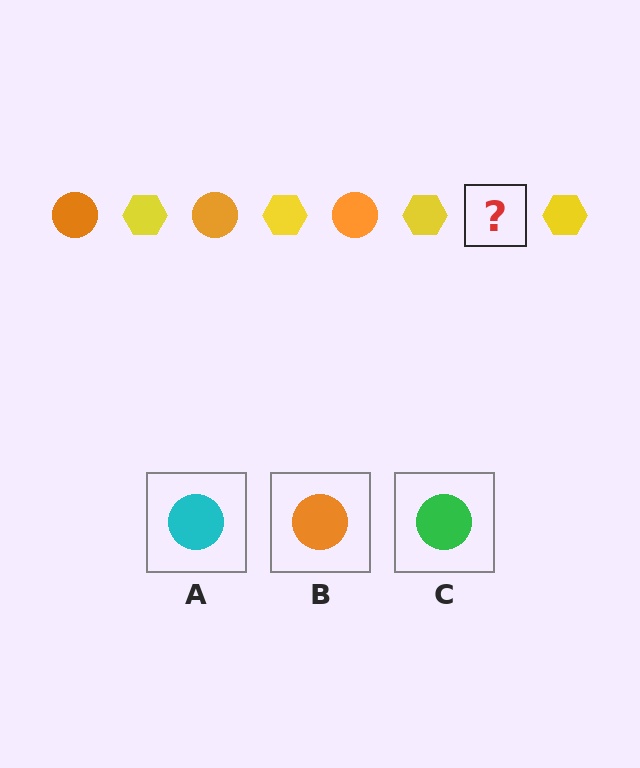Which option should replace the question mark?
Option B.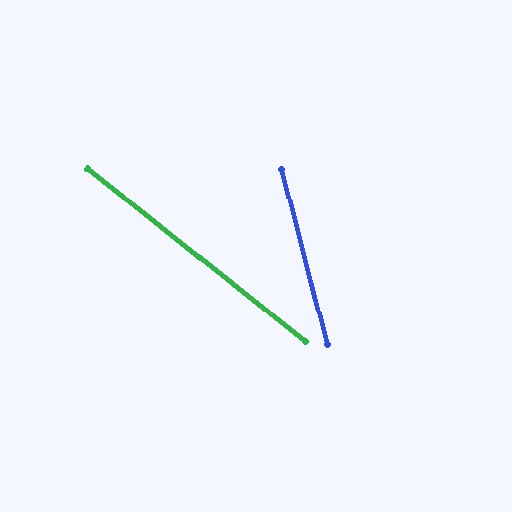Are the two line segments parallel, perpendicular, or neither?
Neither parallel nor perpendicular — they differ by about 37°.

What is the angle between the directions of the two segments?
Approximately 37 degrees.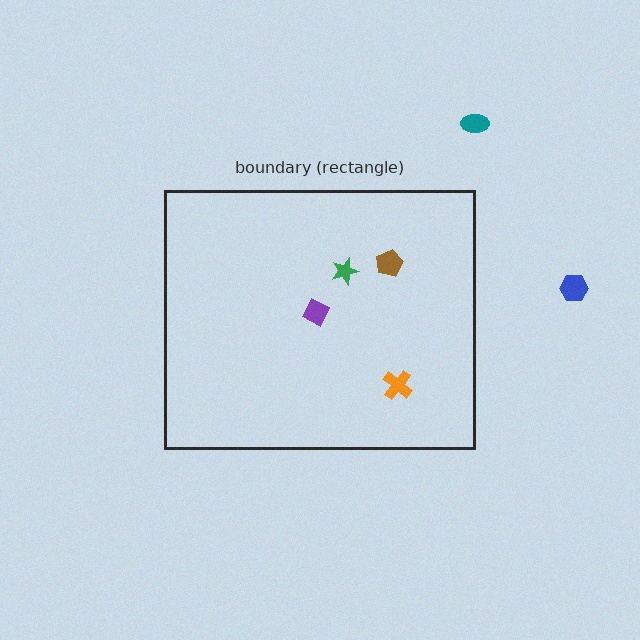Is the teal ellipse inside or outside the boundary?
Outside.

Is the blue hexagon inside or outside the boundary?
Outside.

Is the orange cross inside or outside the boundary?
Inside.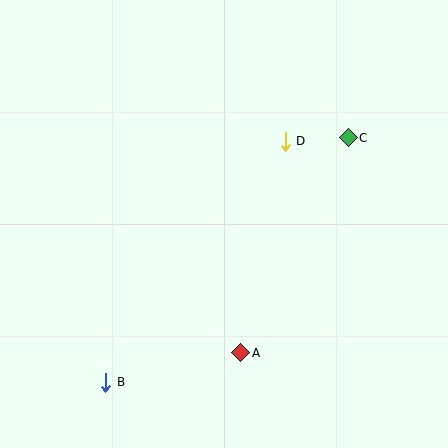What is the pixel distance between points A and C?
The distance between A and C is 240 pixels.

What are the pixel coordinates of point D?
Point D is at (285, 141).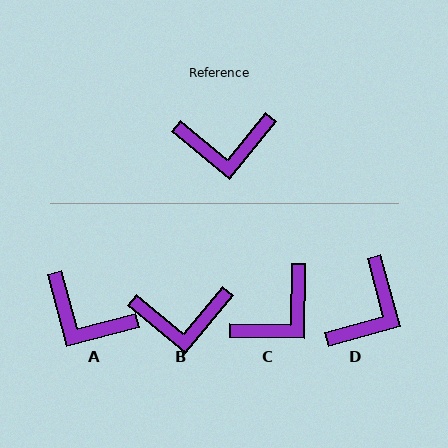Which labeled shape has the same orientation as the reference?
B.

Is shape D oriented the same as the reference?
No, it is off by about 54 degrees.